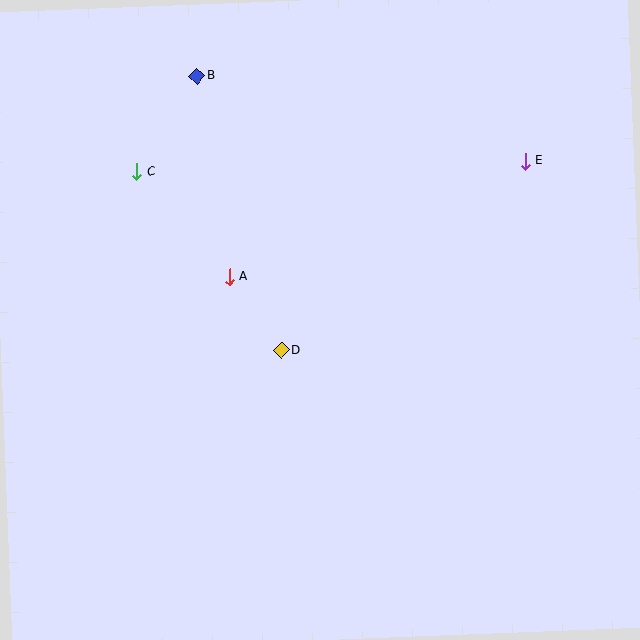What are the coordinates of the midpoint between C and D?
The midpoint between C and D is at (209, 261).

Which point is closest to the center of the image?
Point D at (281, 350) is closest to the center.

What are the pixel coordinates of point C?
Point C is at (137, 172).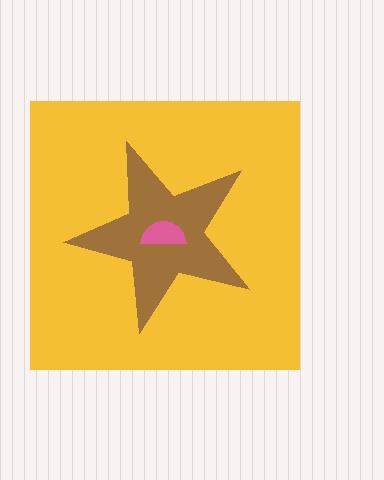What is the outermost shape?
The yellow square.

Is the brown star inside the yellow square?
Yes.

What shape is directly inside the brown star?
The pink semicircle.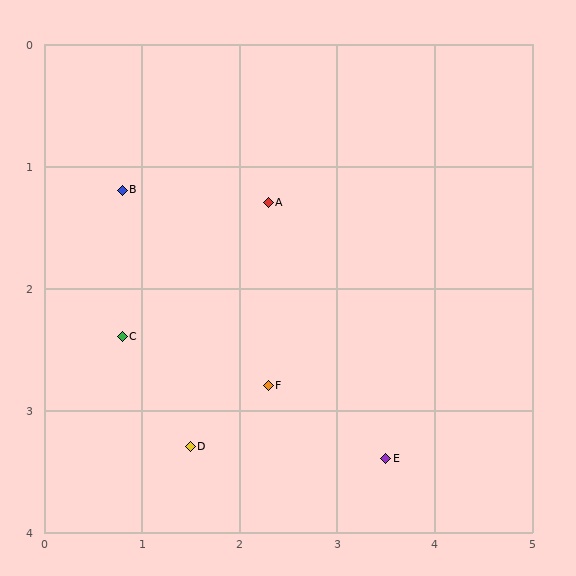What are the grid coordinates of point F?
Point F is at approximately (2.3, 2.8).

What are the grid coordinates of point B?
Point B is at approximately (0.8, 1.2).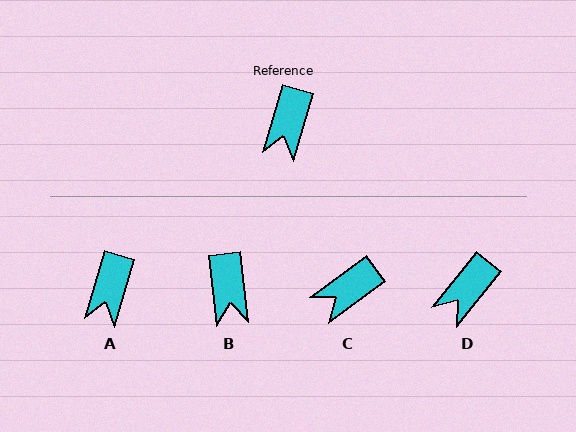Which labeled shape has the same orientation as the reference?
A.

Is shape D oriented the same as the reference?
No, it is off by about 22 degrees.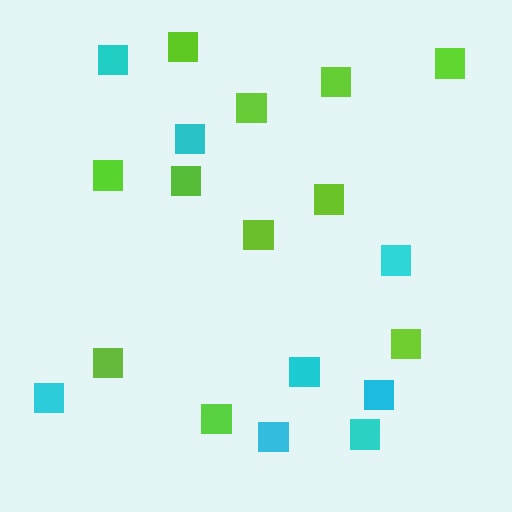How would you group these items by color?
There are 2 groups: one group of lime squares (11) and one group of cyan squares (8).